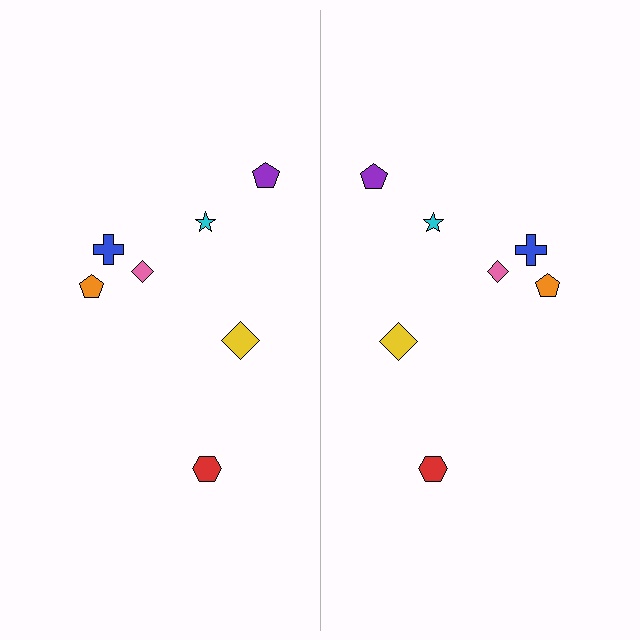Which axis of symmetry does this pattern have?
The pattern has a vertical axis of symmetry running through the center of the image.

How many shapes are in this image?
There are 14 shapes in this image.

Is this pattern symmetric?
Yes, this pattern has bilateral (reflection) symmetry.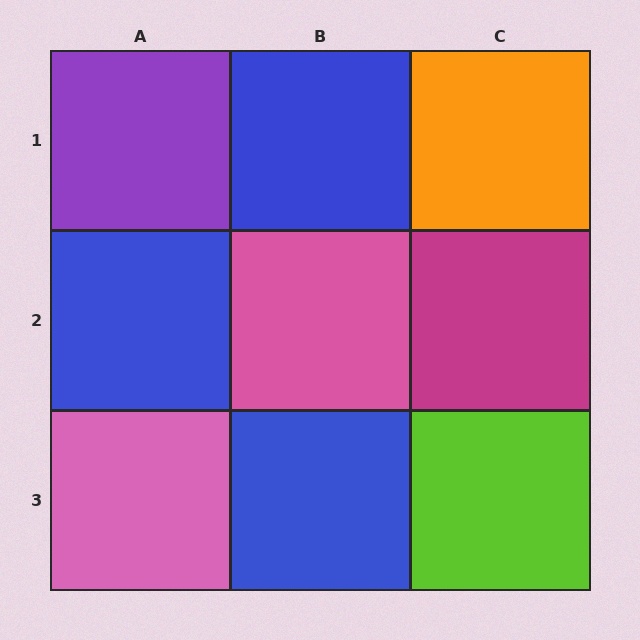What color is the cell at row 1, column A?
Purple.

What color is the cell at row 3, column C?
Lime.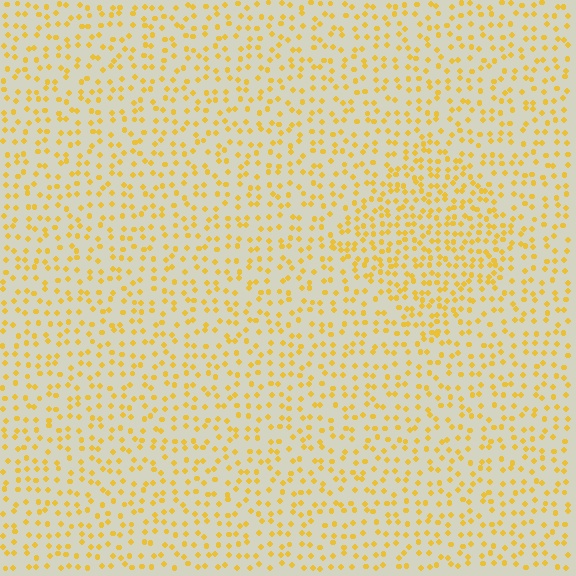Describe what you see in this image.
The image contains small yellow elements arranged at two different densities. A diamond-shaped region is visible where the elements are more densely packed than the surrounding area.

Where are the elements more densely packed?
The elements are more densely packed inside the diamond boundary.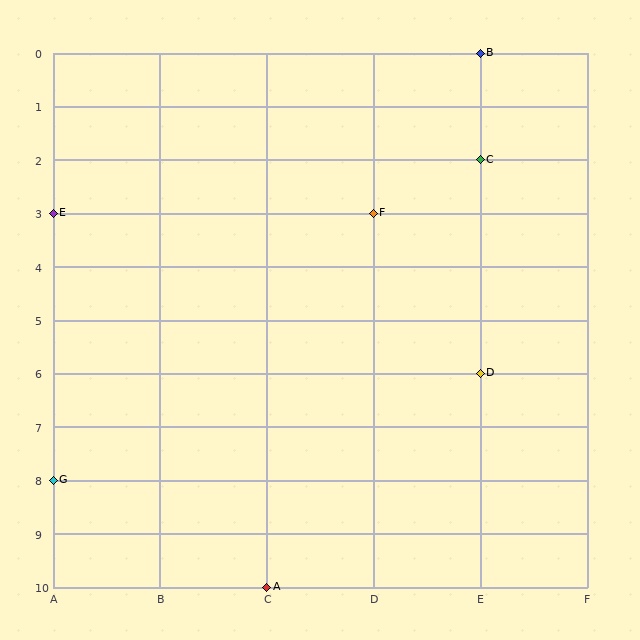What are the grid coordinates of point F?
Point F is at grid coordinates (D, 3).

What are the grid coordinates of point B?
Point B is at grid coordinates (E, 0).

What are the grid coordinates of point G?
Point G is at grid coordinates (A, 8).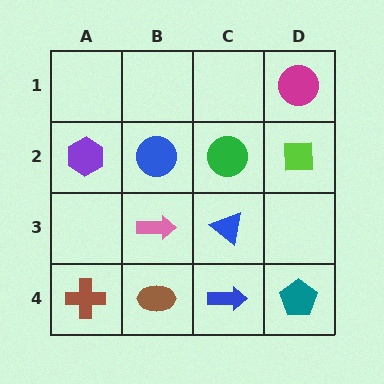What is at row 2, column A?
A purple hexagon.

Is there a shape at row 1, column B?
No, that cell is empty.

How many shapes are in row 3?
2 shapes.